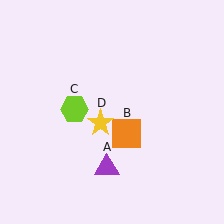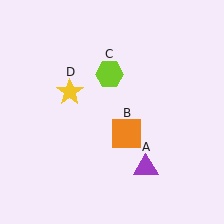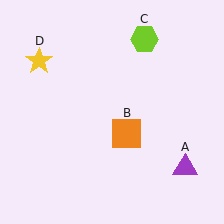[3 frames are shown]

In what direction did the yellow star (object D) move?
The yellow star (object D) moved up and to the left.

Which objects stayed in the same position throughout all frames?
Orange square (object B) remained stationary.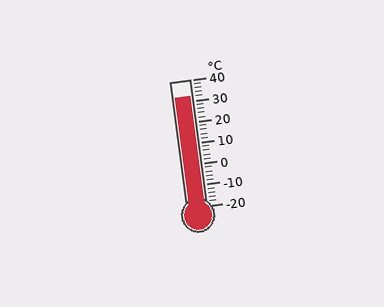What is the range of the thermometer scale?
The thermometer scale ranges from -20°C to 40°C.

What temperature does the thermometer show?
The thermometer shows approximately 32°C.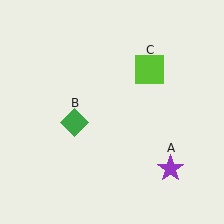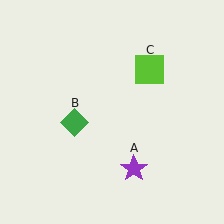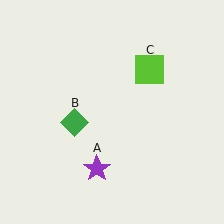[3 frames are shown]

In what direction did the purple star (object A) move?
The purple star (object A) moved left.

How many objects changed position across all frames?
1 object changed position: purple star (object A).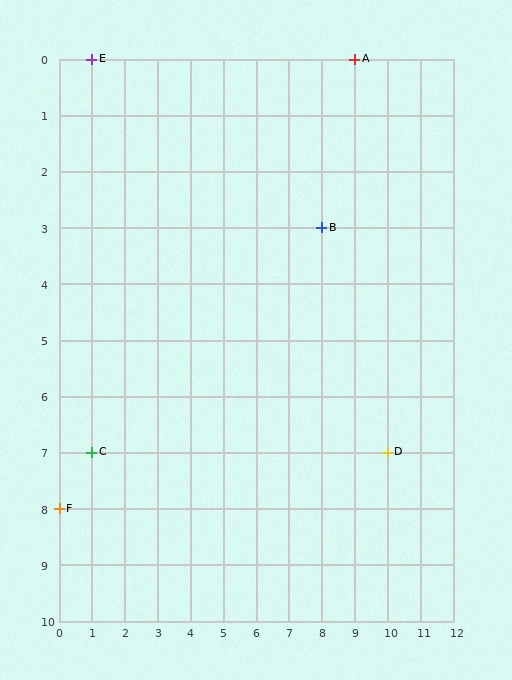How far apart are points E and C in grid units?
Points E and C are 7 rows apart.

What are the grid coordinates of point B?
Point B is at grid coordinates (8, 3).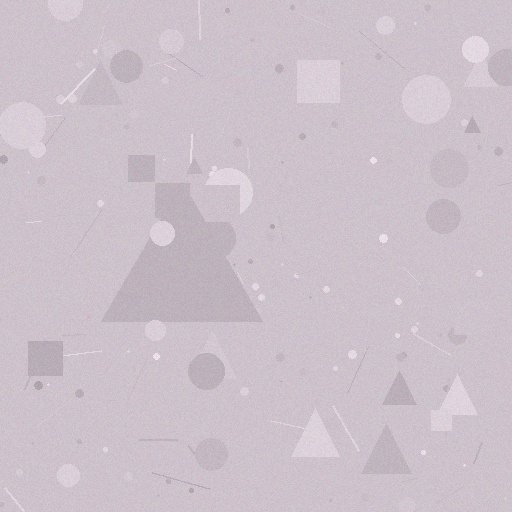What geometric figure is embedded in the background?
A triangle is embedded in the background.